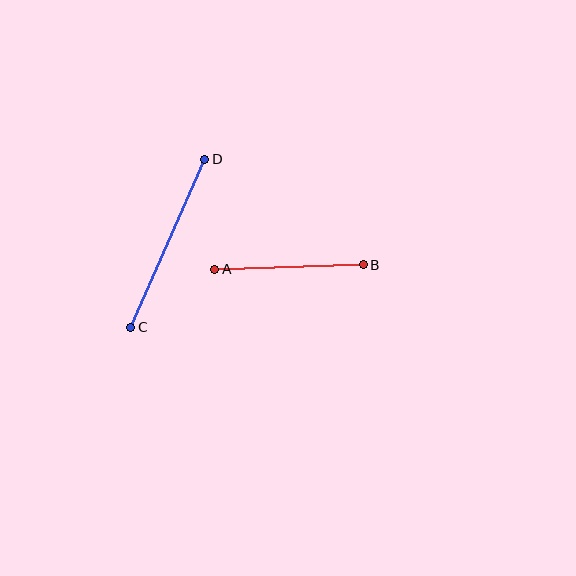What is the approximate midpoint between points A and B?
The midpoint is at approximately (289, 267) pixels.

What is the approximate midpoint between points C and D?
The midpoint is at approximately (168, 243) pixels.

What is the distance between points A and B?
The distance is approximately 148 pixels.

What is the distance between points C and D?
The distance is approximately 184 pixels.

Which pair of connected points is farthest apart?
Points C and D are farthest apart.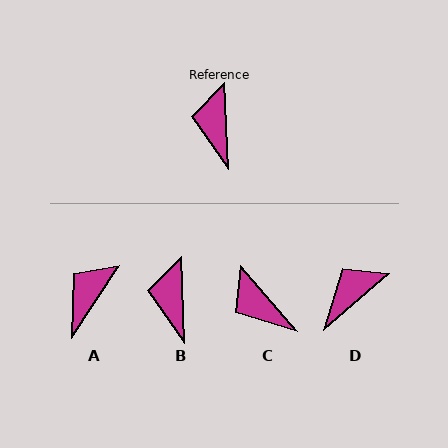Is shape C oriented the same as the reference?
No, it is off by about 38 degrees.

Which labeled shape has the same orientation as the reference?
B.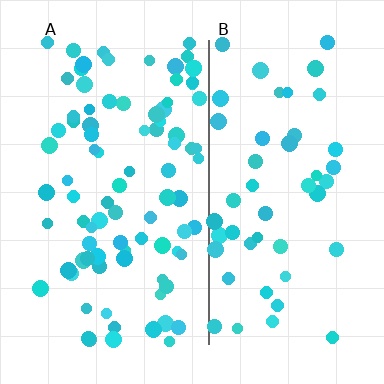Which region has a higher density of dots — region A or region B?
A (the left).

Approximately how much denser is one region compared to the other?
Approximately 1.8× — region A over region B.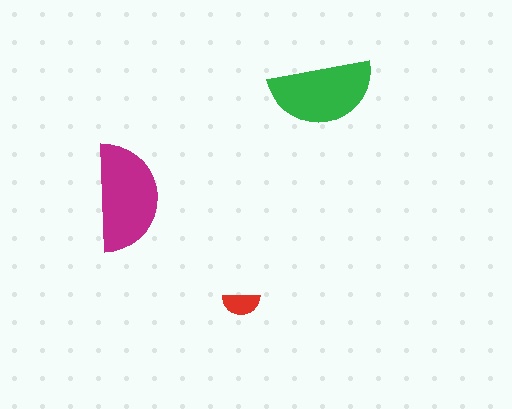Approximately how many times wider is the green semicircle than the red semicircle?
About 2.5 times wider.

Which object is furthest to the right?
The green semicircle is rightmost.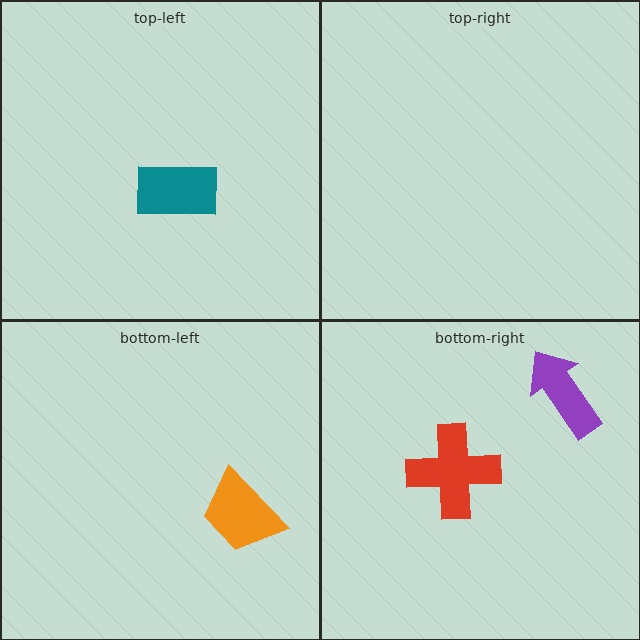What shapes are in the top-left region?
The teal rectangle.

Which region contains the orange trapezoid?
The bottom-left region.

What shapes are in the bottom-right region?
The red cross, the purple arrow.